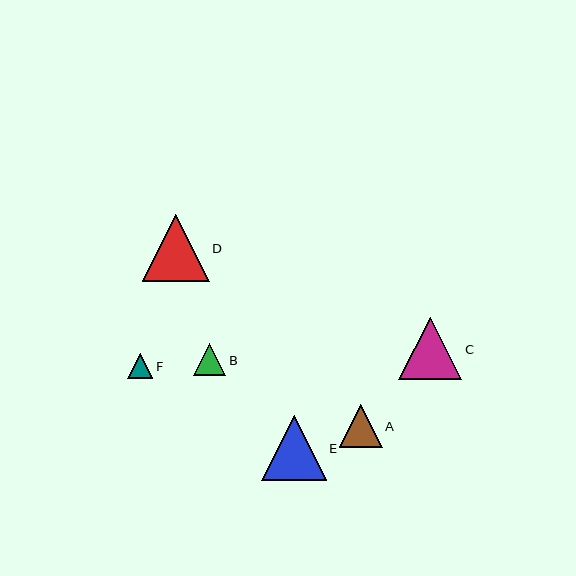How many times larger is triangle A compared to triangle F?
Triangle A is approximately 1.7 times the size of triangle F.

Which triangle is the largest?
Triangle D is the largest with a size of approximately 67 pixels.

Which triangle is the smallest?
Triangle F is the smallest with a size of approximately 25 pixels.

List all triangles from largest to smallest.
From largest to smallest: D, E, C, A, B, F.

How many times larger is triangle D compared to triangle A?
Triangle D is approximately 1.5 times the size of triangle A.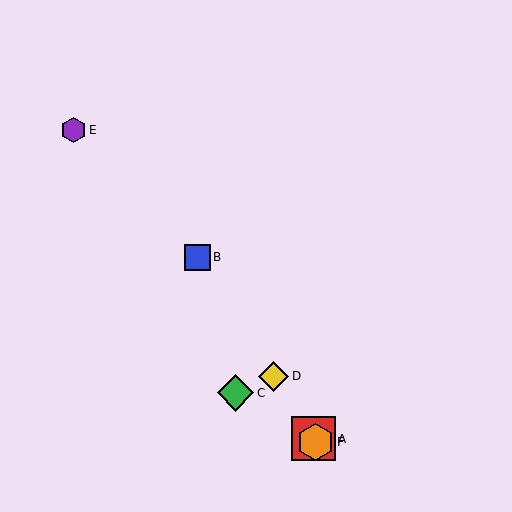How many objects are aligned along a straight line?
4 objects (A, B, D, F) are aligned along a straight line.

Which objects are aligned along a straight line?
Objects A, B, D, F are aligned along a straight line.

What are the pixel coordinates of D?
Object D is at (273, 376).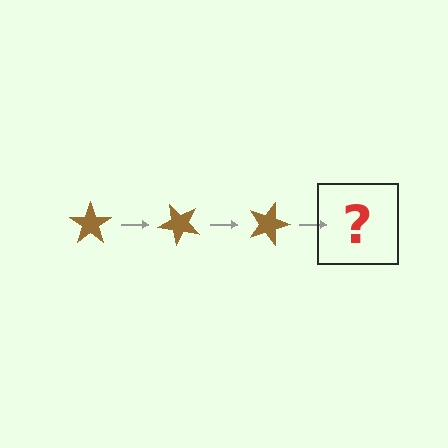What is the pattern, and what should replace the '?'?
The pattern is that the star rotates 45 degrees each step. The '?' should be a brown star rotated 135 degrees.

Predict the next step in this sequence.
The next step is a brown star rotated 135 degrees.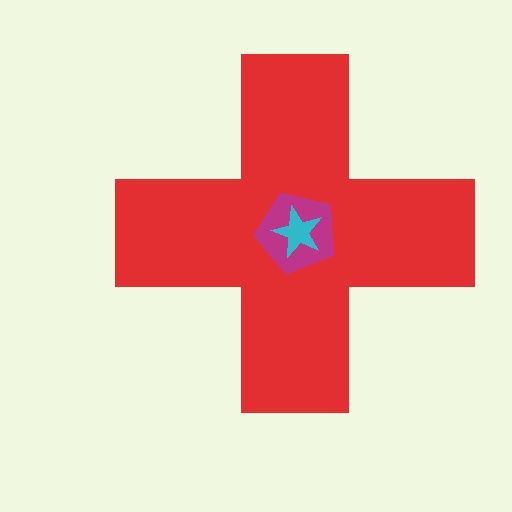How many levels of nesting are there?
3.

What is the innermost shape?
The cyan star.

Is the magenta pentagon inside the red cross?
Yes.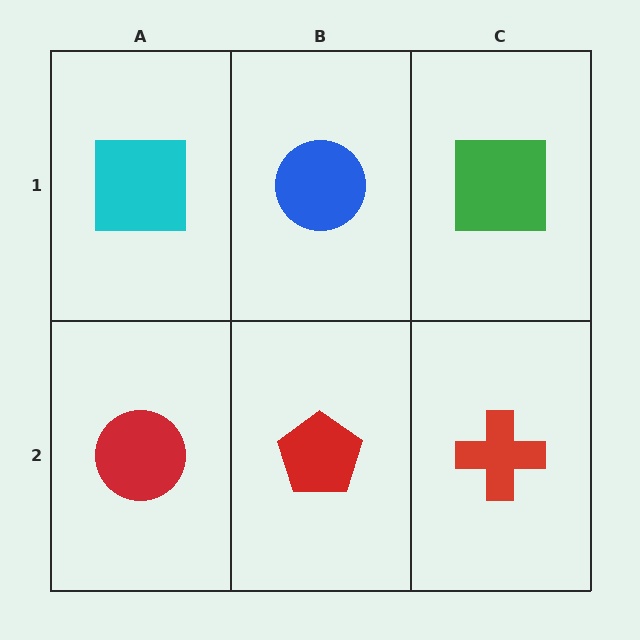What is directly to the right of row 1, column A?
A blue circle.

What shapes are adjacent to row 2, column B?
A blue circle (row 1, column B), a red circle (row 2, column A), a red cross (row 2, column C).